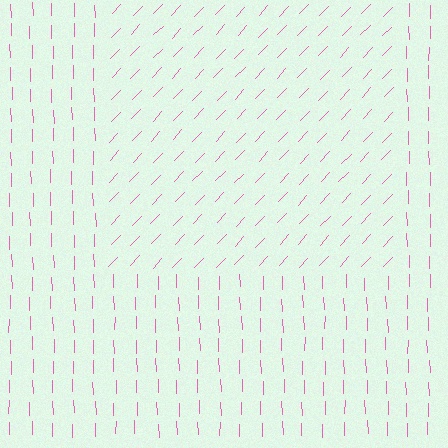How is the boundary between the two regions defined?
The boundary is defined purely by a change in line orientation (approximately 45 degrees difference). All lines are the same color and thickness.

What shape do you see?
I see a rectangle.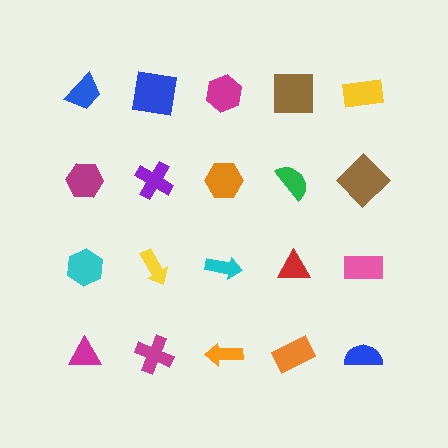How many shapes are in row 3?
5 shapes.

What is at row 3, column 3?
A cyan arrow.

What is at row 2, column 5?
A brown diamond.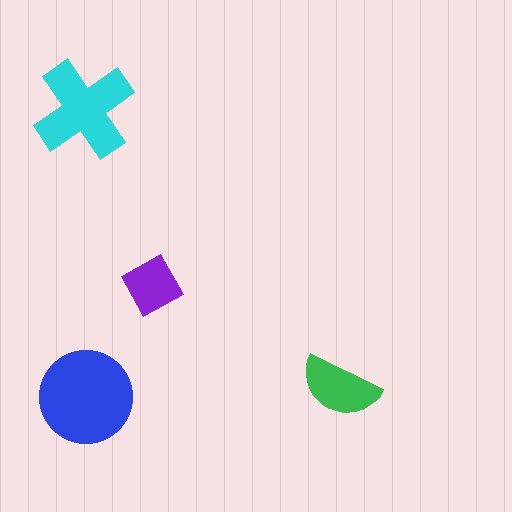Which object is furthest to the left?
The cyan cross is leftmost.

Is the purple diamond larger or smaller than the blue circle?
Smaller.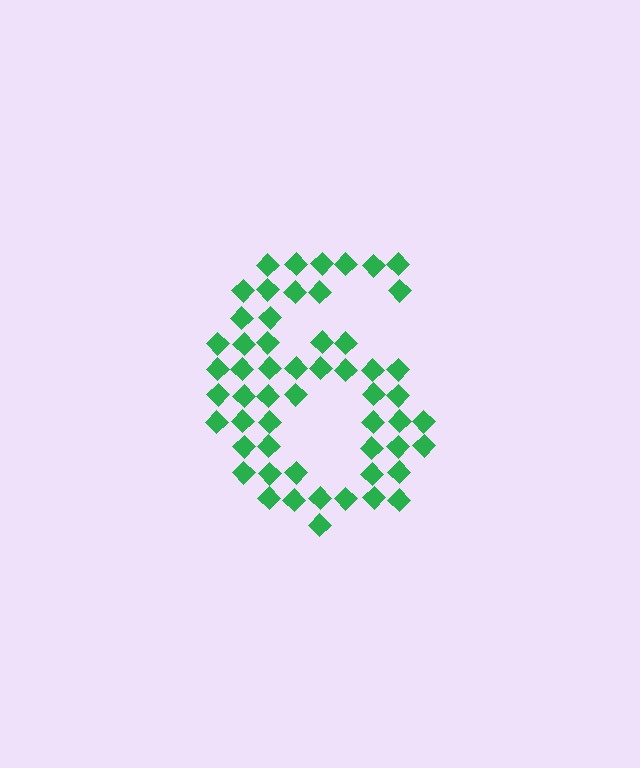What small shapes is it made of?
It is made of small diamonds.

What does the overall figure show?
The overall figure shows the digit 6.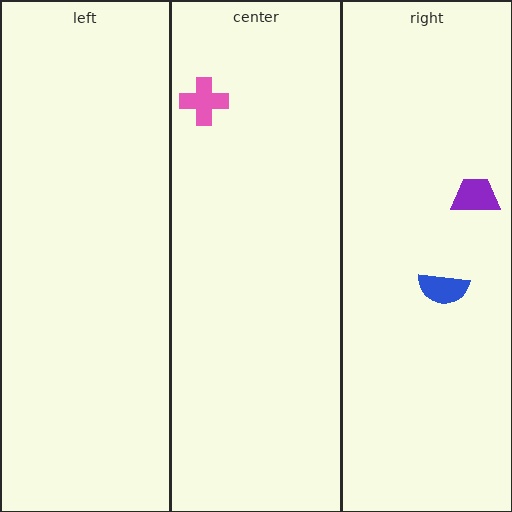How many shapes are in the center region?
1.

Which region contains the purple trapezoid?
The right region.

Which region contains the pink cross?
The center region.